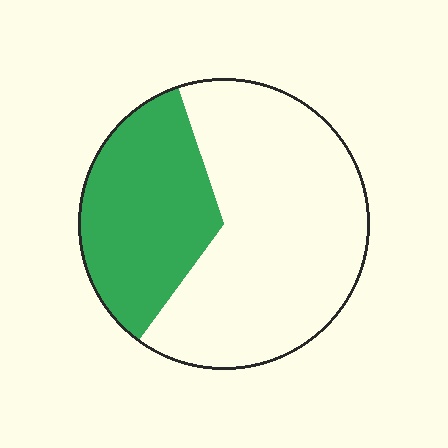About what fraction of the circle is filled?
About one third (1/3).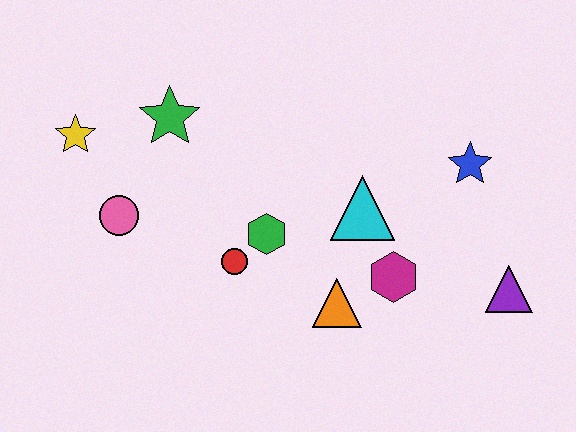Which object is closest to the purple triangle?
The magenta hexagon is closest to the purple triangle.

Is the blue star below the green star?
Yes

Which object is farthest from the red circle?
The purple triangle is farthest from the red circle.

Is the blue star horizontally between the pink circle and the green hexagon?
No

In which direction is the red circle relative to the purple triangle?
The red circle is to the left of the purple triangle.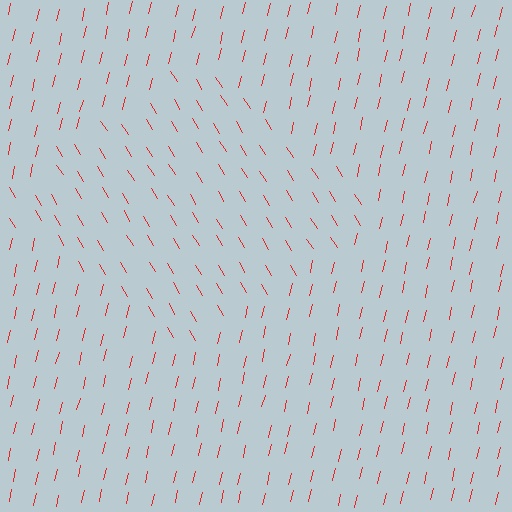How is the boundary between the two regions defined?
The boundary is defined purely by a change in line orientation (approximately 45 degrees difference). All lines are the same color and thickness.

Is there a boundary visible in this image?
Yes, there is a texture boundary formed by a change in line orientation.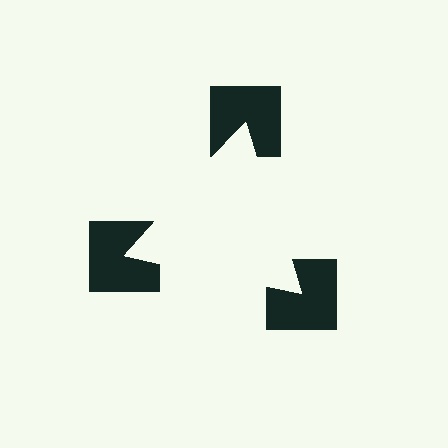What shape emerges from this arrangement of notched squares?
An illusory triangle — its edges are inferred from the aligned wedge cuts in the notched squares, not physically drawn.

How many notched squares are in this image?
There are 3 — one at each vertex of the illusory triangle.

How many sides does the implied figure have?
3 sides.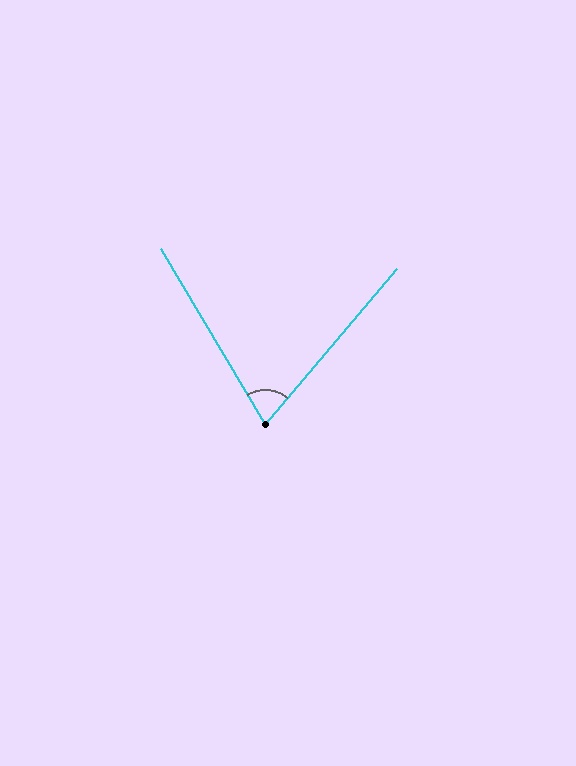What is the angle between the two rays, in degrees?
Approximately 71 degrees.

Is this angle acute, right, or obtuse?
It is acute.